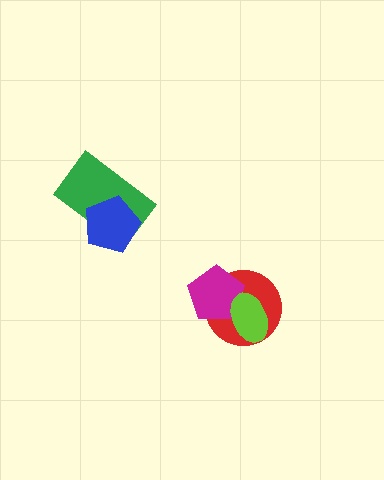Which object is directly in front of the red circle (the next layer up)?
The magenta pentagon is directly in front of the red circle.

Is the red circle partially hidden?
Yes, it is partially covered by another shape.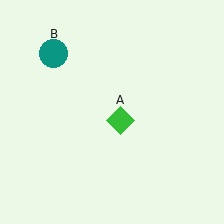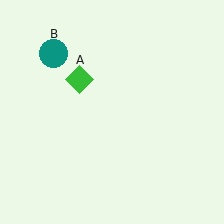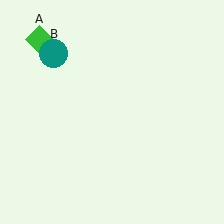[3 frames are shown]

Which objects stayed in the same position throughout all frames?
Teal circle (object B) remained stationary.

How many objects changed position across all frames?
1 object changed position: green diamond (object A).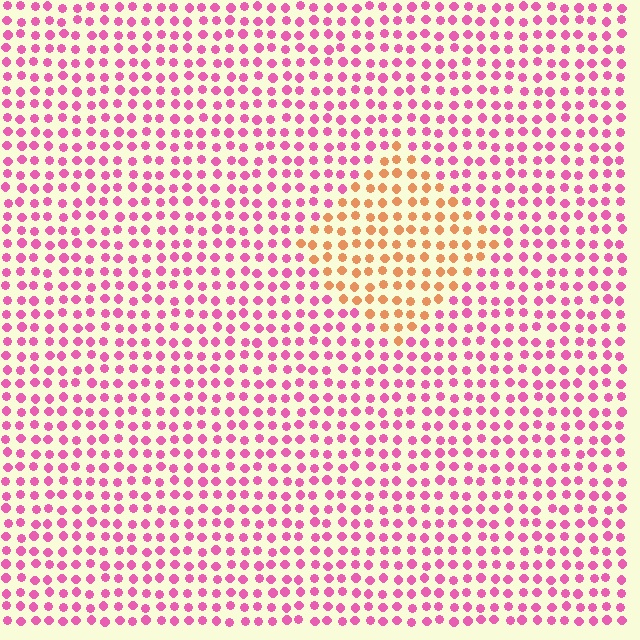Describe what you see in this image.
The image is filled with small pink elements in a uniform arrangement. A diamond-shaped region is visible where the elements are tinted to a slightly different hue, forming a subtle color boundary.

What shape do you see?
I see a diamond.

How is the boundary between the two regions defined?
The boundary is defined purely by a slight shift in hue (about 59 degrees). Spacing, size, and orientation are identical on both sides.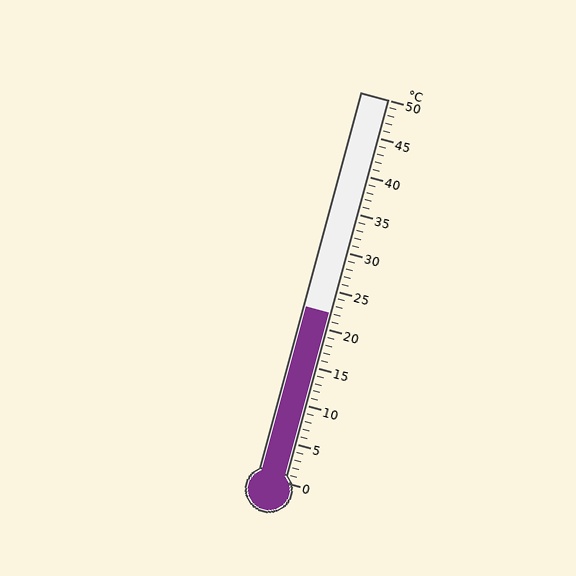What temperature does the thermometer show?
The thermometer shows approximately 22°C.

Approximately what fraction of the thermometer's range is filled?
The thermometer is filled to approximately 45% of its range.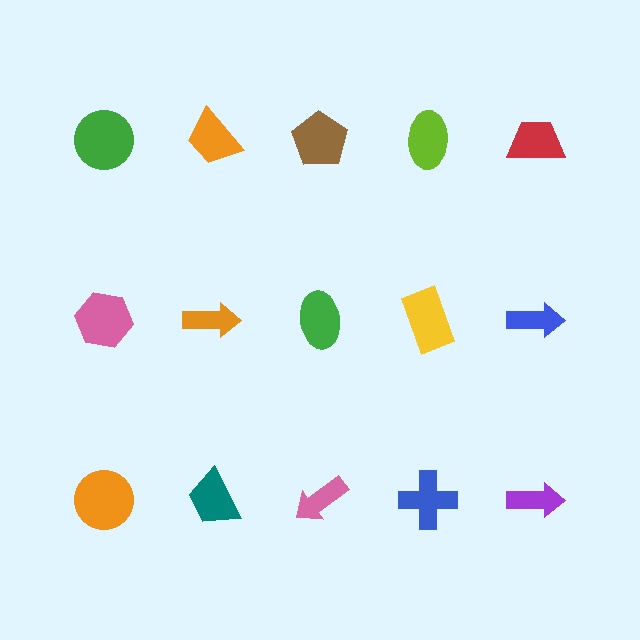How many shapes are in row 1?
5 shapes.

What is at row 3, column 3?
A pink arrow.